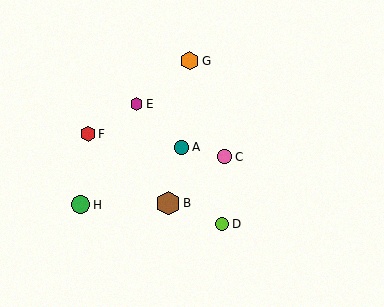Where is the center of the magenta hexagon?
The center of the magenta hexagon is at (136, 104).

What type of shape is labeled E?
Shape E is a magenta hexagon.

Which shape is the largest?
The brown hexagon (labeled B) is the largest.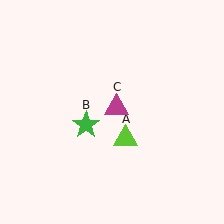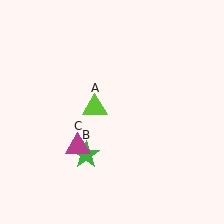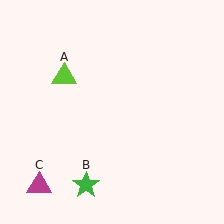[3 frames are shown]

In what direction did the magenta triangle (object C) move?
The magenta triangle (object C) moved down and to the left.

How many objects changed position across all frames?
3 objects changed position: lime triangle (object A), green star (object B), magenta triangle (object C).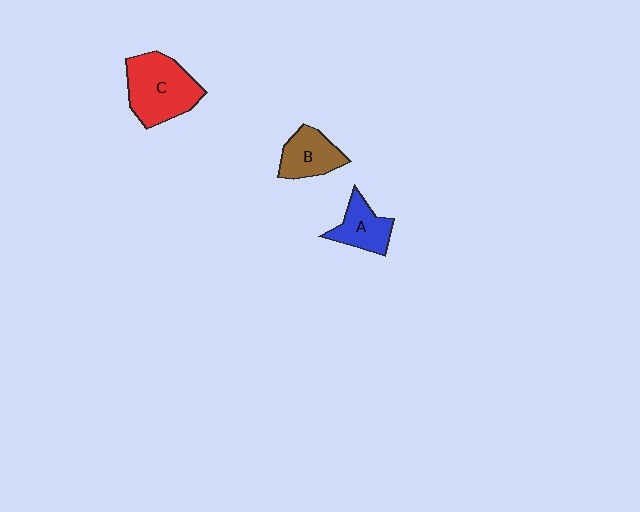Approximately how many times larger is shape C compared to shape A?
Approximately 1.8 times.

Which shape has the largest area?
Shape C (red).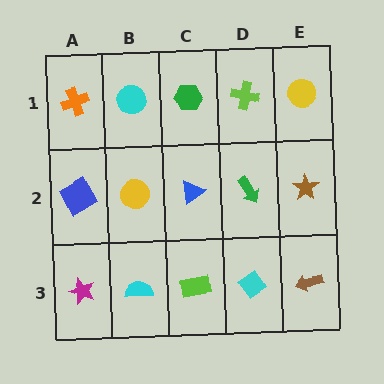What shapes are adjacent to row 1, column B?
A yellow circle (row 2, column B), an orange cross (row 1, column A), a green hexagon (row 1, column C).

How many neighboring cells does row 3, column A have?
2.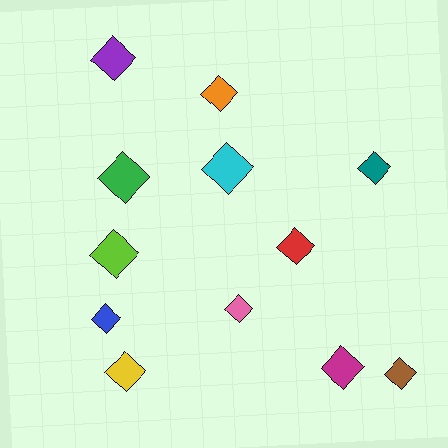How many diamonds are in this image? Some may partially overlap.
There are 12 diamonds.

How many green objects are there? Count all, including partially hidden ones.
There is 1 green object.